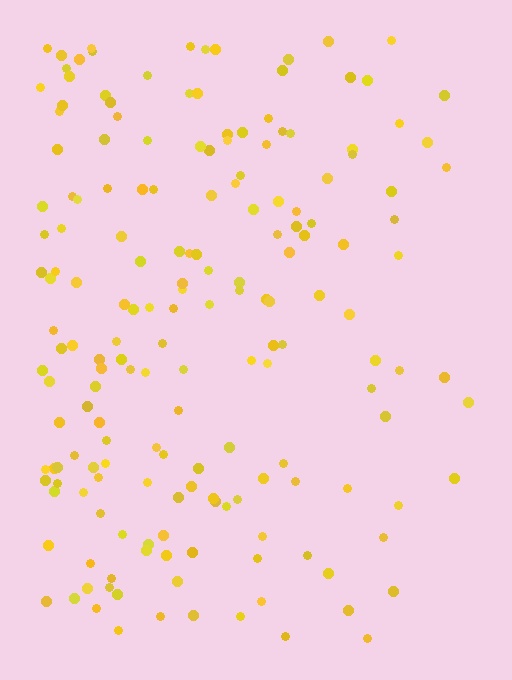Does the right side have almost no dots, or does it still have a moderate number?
Still a moderate number, just noticeably fewer than the left.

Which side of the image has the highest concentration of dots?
The left.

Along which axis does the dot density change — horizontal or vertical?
Horizontal.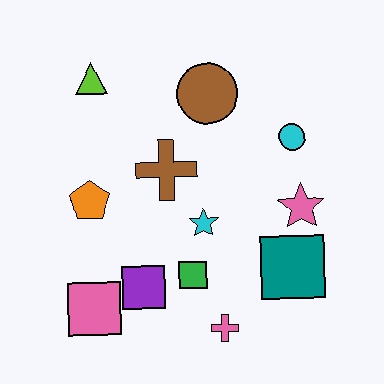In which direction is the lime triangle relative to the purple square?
The lime triangle is above the purple square.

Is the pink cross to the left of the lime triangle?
No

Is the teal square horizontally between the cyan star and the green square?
No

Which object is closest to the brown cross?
The cyan star is closest to the brown cross.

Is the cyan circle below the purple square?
No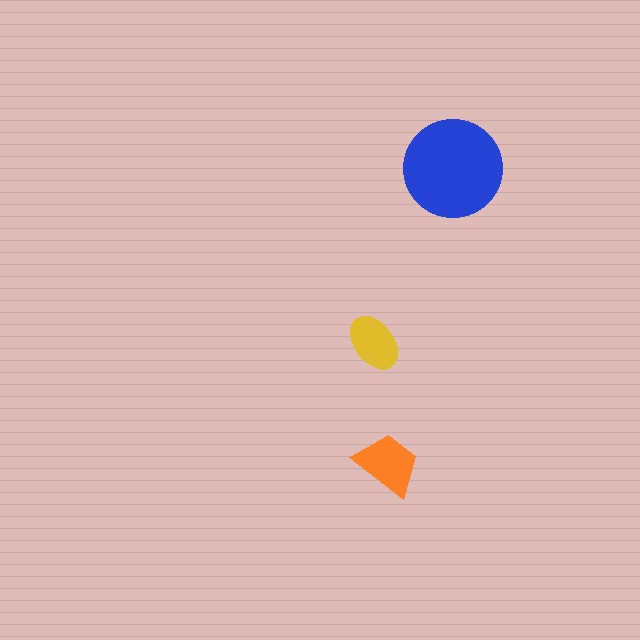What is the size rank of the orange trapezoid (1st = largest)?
2nd.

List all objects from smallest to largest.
The yellow ellipse, the orange trapezoid, the blue circle.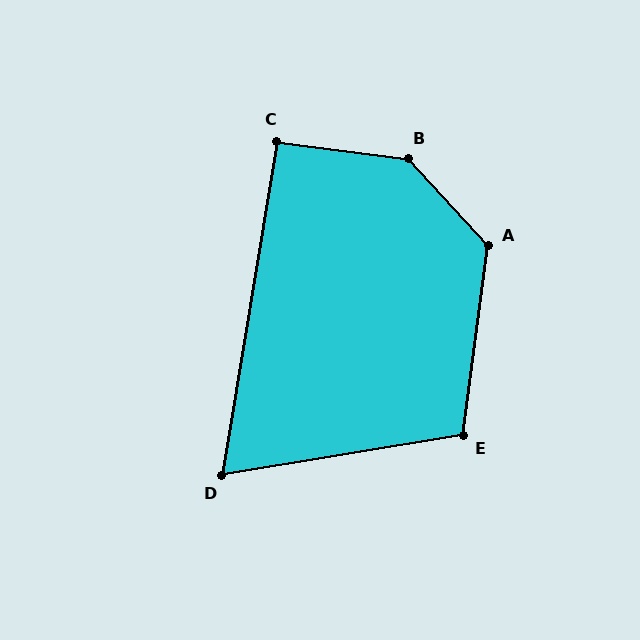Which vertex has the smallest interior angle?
D, at approximately 71 degrees.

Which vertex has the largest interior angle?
B, at approximately 140 degrees.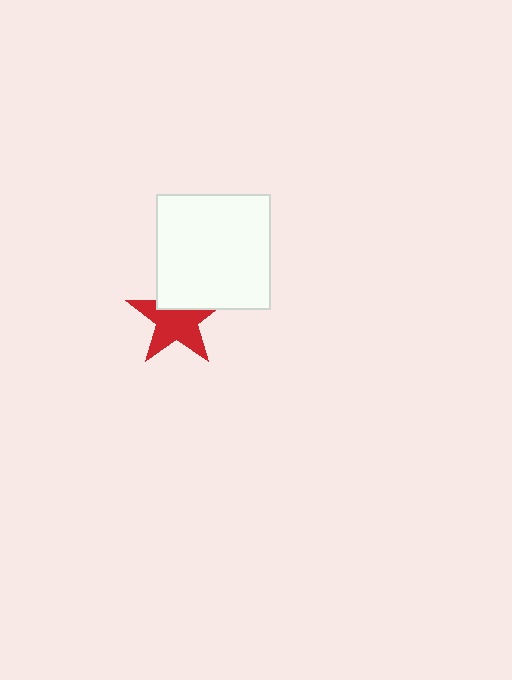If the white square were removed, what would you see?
You would see the complete red star.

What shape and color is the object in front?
The object in front is a white square.